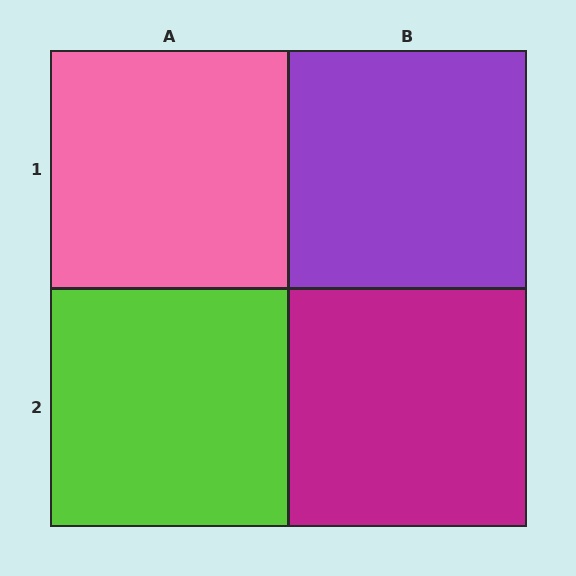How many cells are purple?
1 cell is purple.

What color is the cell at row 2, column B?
Magenta.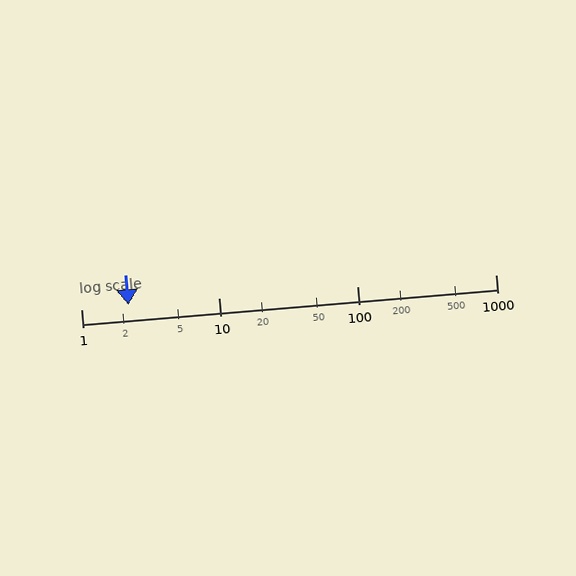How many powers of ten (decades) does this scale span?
The scale spans 3 decades, from 1 to 1000.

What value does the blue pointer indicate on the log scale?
The pointer indicates approximately 2.2.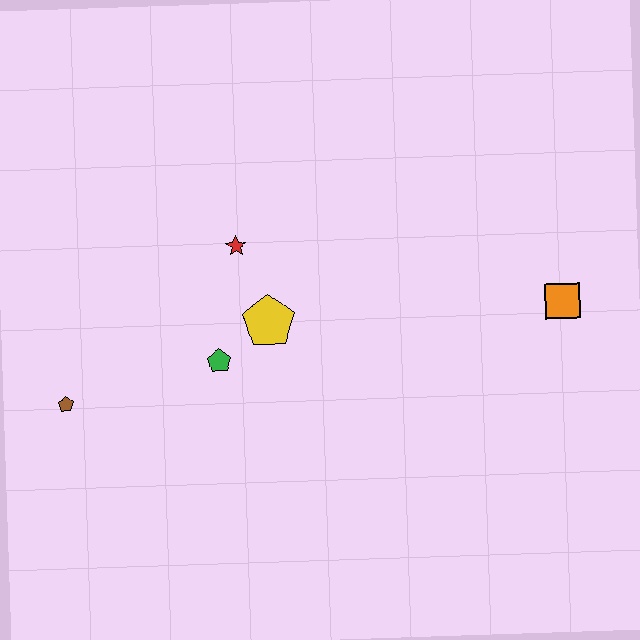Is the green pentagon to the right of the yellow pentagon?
No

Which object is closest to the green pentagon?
The yellow pentagon is closest to the green pentagon.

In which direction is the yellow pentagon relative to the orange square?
The yellow pentagon is to the left of the orange square.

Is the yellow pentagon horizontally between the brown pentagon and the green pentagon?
No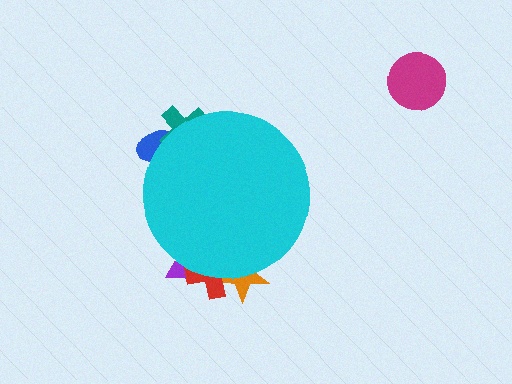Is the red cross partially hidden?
Yes, the red cross is partially hidden behind the cyan circle.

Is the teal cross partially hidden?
Yes, the teal cross is partially hidden behind the cyan circle.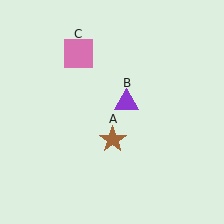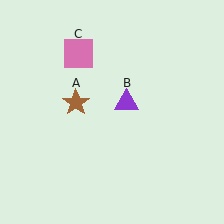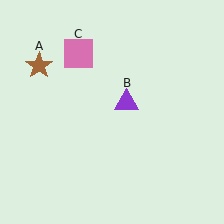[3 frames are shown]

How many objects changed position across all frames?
1 object changed position: brown star (object A).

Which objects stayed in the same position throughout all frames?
Purple triangle (object B) and pink square (object C) remained stationary.